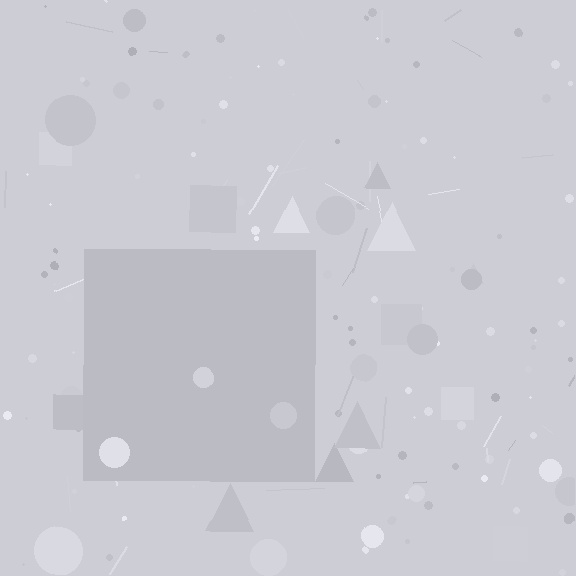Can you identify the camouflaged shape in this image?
The camouflaged shape is a square.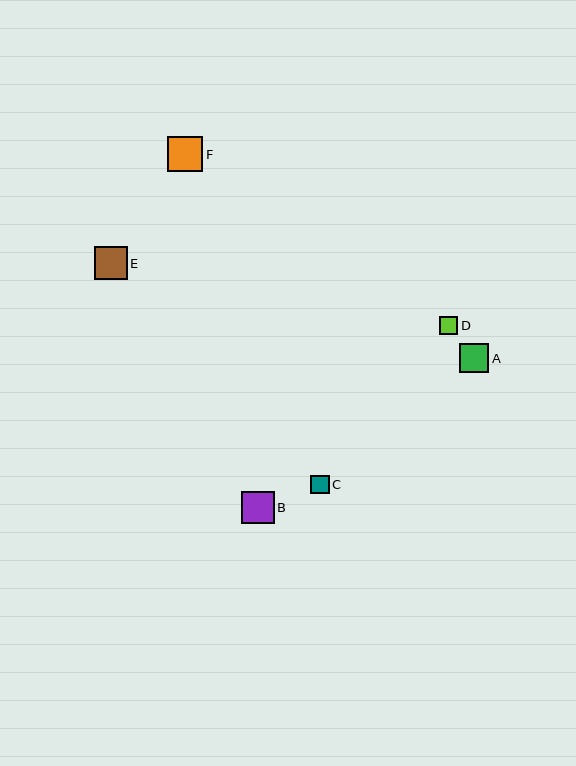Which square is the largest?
Square F is the largest with a size of approximately 35 pixels.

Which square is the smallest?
Square D is the smallest with a size of approximately 18 pixels.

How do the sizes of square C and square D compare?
Square C and square D are approximately the same size.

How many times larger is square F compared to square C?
Square F is approximately 1.8 times the size of square C.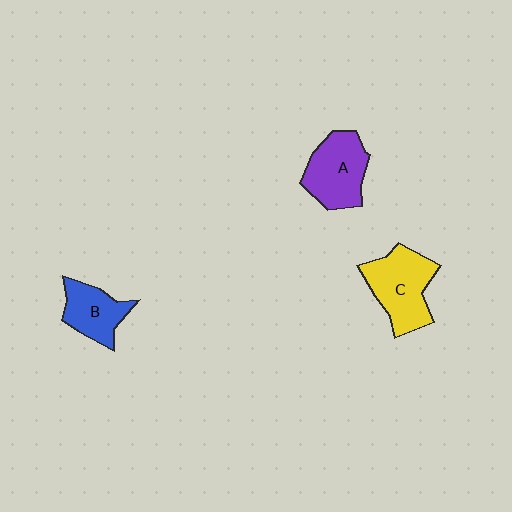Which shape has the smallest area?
Shape B (blue).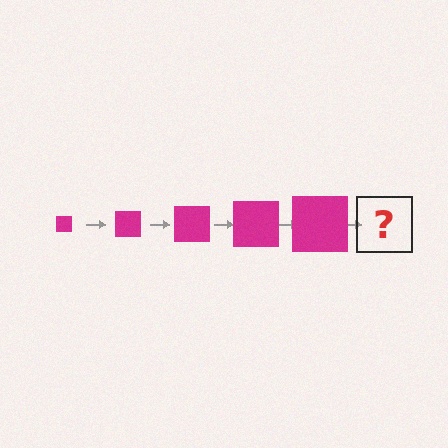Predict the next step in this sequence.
The next step is a magenta square, larger than the previous one.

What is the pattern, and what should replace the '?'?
The pattern is that the square gets progressively larger each step. The '?' should be a magenta square, larger than the previous one.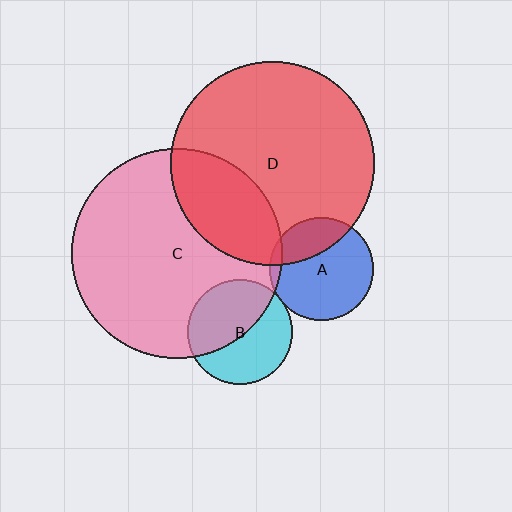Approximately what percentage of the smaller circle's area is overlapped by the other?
Approximately 30%.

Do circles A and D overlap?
Yes.